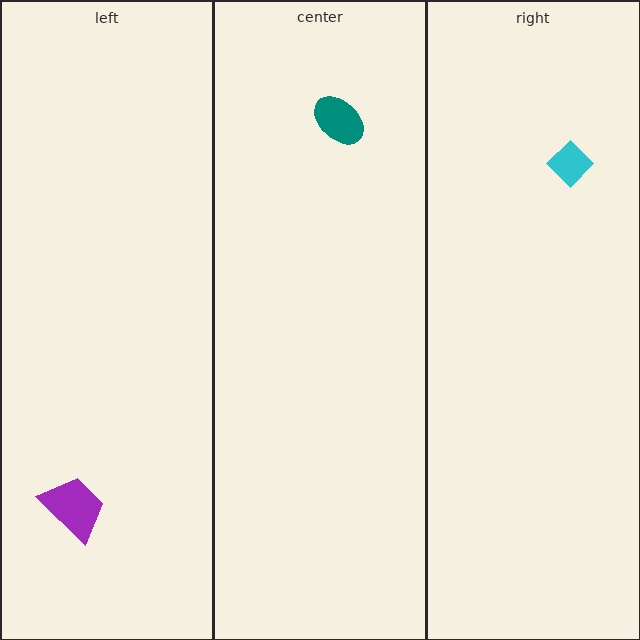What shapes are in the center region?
The teal ellipse.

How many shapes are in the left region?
1.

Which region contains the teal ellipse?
The center region.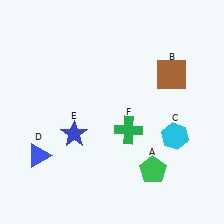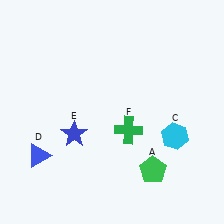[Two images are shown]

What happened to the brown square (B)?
The brown square (B) was removed in Image 2. It was in the top-right area of Image 1.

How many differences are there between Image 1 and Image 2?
There is 1 difference between the two images.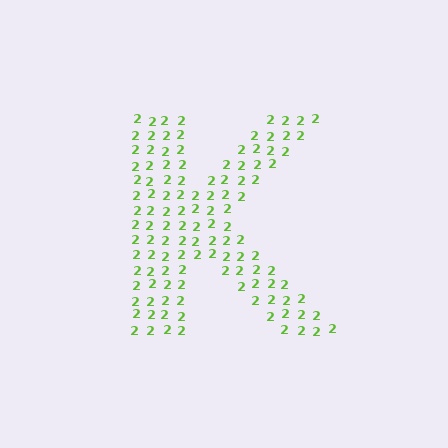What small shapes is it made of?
It is made of small digit 2's.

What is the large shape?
The large shape is the letter K.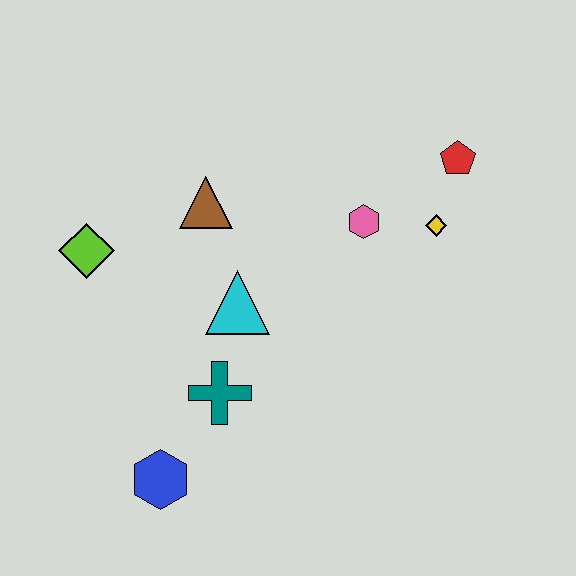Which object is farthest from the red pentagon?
The blue hexagon is farthest from the red pentagon.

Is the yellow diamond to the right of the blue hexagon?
Yes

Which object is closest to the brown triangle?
The cyan triangle is closest to the brown triangle.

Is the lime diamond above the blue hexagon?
Yes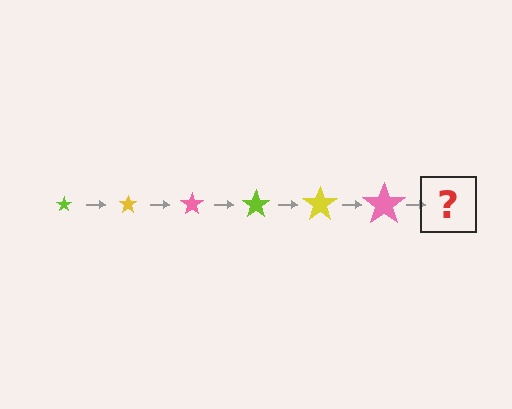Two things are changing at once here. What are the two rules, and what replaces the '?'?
The two rules are that the star grows larger each step and the color cycles through lime, yellow, and pink. The '?' should be a lime star, larger than the previous one.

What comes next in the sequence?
The next element should be a lime star, larger than the previous one.